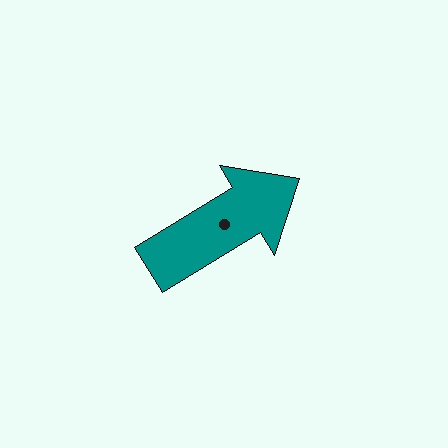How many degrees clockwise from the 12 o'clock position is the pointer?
Approximately 59 degrees.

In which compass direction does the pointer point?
Northeast.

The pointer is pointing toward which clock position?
Roughly 2 o'clock.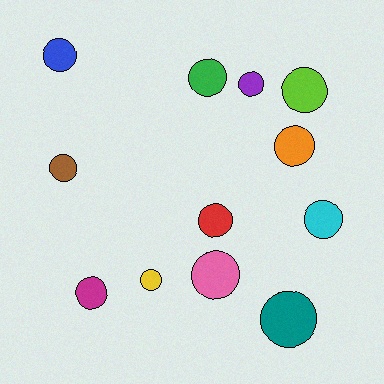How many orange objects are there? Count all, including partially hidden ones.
There is 1 orange object.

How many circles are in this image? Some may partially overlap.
There are 12 circles.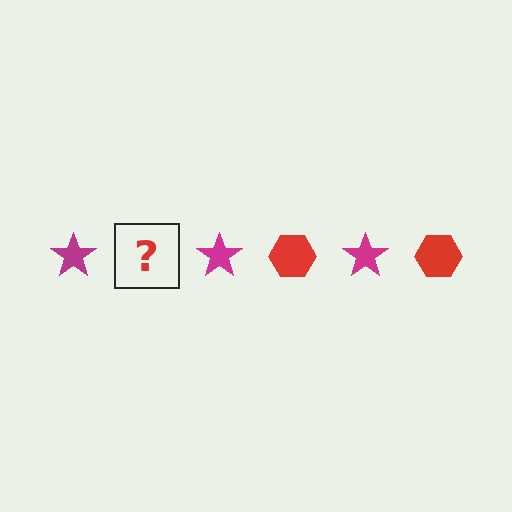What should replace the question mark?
The question mark should be replaced with a red hexagon.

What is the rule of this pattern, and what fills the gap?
The rule is that the pattern alternates between magenta star and red hexagon. The gap should be filled with a red hexagon.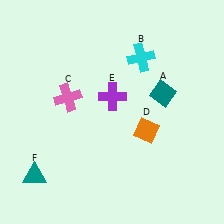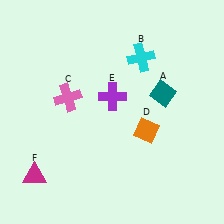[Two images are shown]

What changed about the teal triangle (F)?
In Image 1, F is teal. In Image 2, it changed to magenta.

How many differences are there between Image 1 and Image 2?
There is 1 difference between the two images.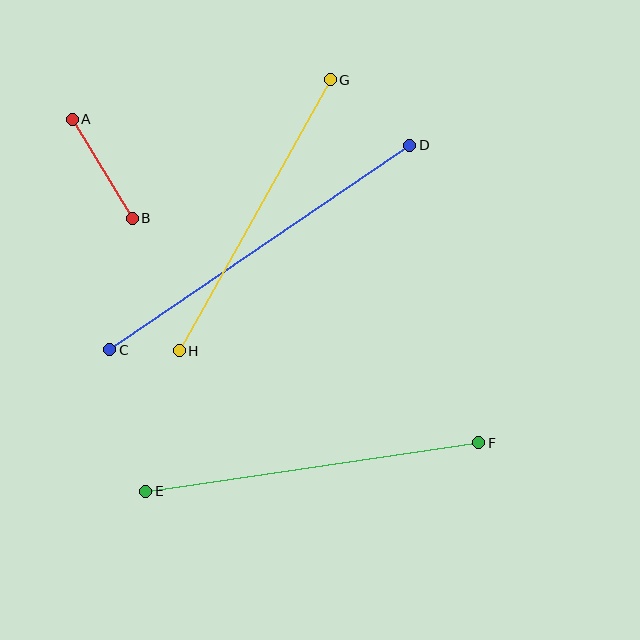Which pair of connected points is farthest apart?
Points C and D are farthest apart.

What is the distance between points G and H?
The distance is approximately 310 pixels.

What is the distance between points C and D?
The distance is approximately 363 pixels.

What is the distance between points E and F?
The distance is approximately 336 pixels.